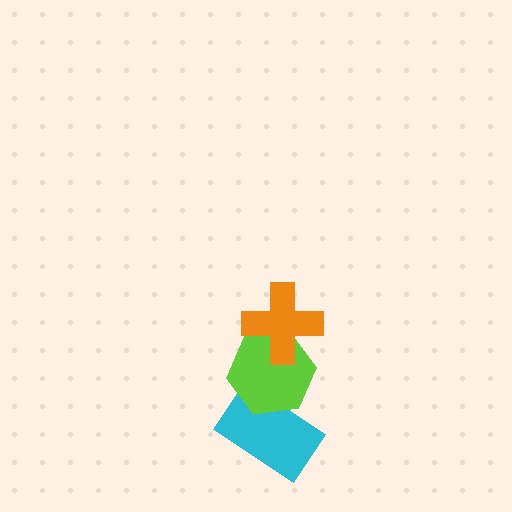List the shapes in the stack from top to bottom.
From top to bottom: the orange cross, the lime hexagon, the cyan rectangle.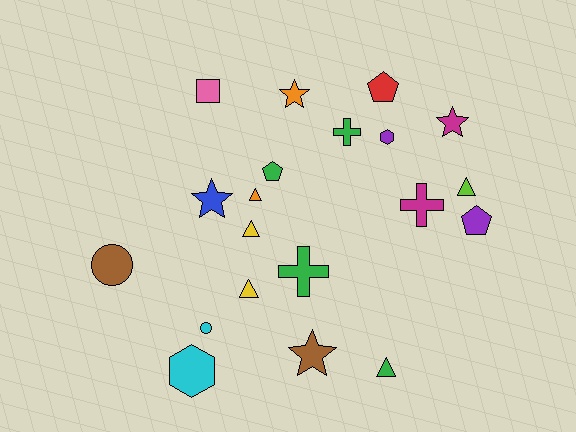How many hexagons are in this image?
There are 2 hexagons.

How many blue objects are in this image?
There is 1 blue object.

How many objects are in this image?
There are 20 objects.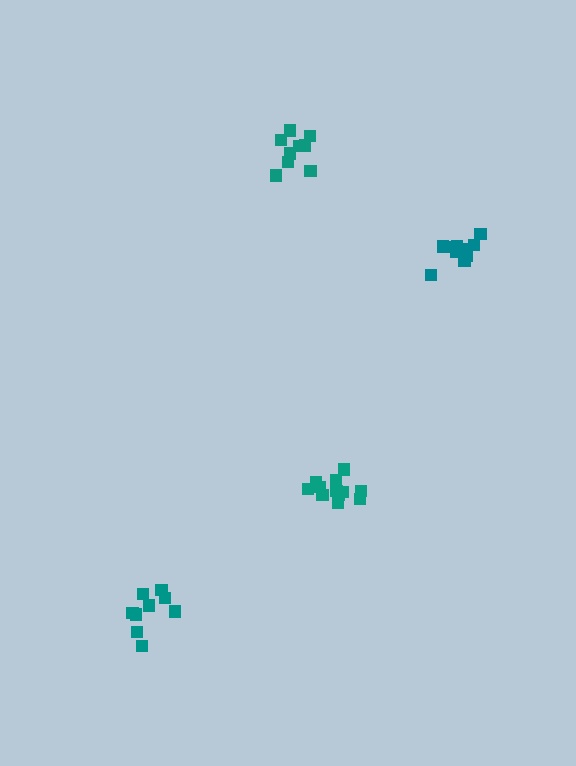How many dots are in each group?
Group 1: 13 dots, Group 2: 10 dots, Group 3: 9 dots, Group 4: 9 dots (41 total).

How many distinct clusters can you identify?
There are 4 distinct clusters.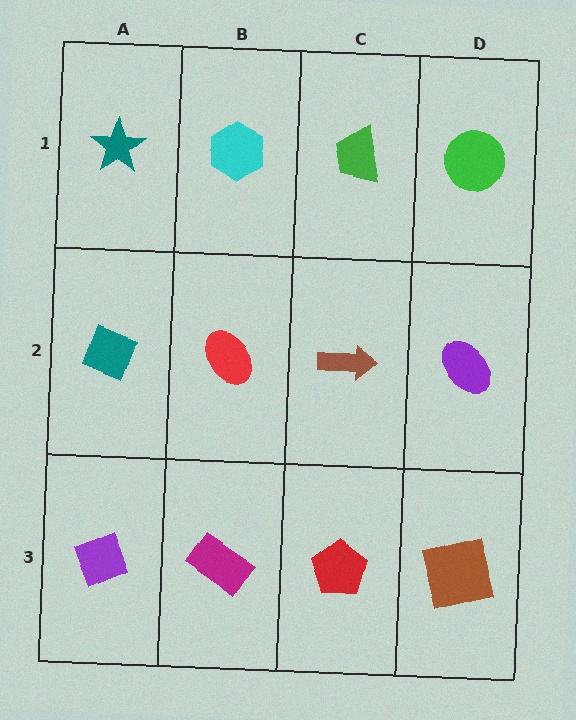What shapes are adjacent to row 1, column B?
A red ellipse (row 2, column B), a teal star (row 1, column A), a green trapezoid (row 1, column C).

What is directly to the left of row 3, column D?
A red pentagon.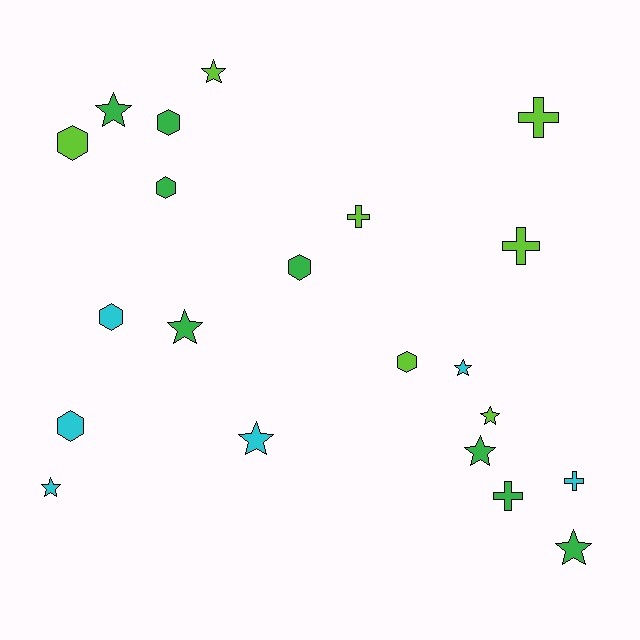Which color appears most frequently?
Green, with 8 objects.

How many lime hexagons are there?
There are 2 lime hexagons.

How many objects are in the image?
There are 21 objects.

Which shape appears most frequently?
Star, with 9 objects.